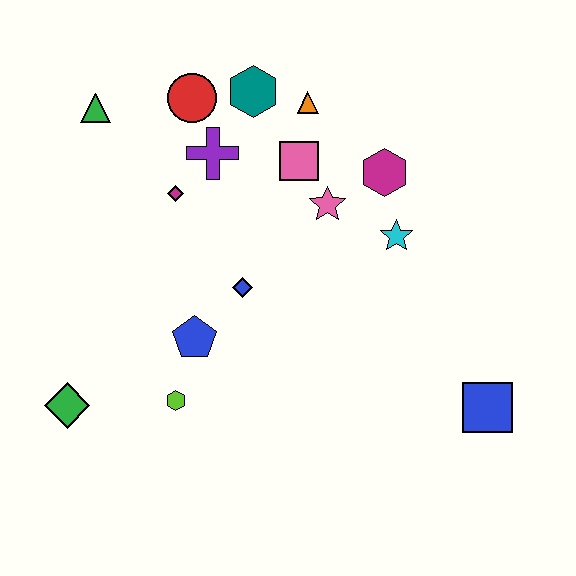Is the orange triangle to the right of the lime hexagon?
Yes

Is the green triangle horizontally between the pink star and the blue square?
No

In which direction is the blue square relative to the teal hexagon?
The blue square is below the teal hexagon.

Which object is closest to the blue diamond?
The blue pentagon is closest to the blue diamond.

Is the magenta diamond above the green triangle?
No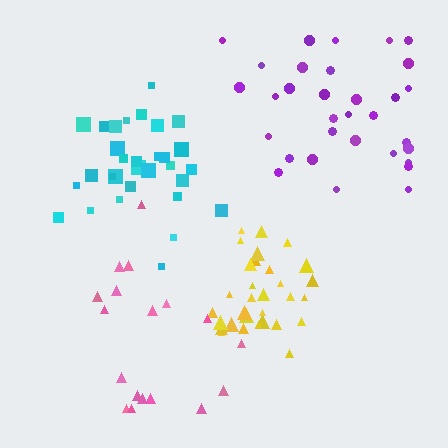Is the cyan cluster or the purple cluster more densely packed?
Cyan.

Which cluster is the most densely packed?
Yellow.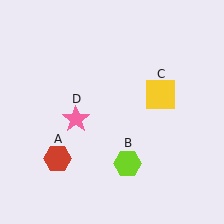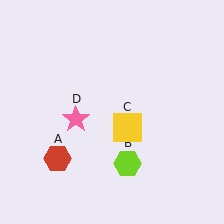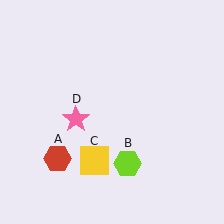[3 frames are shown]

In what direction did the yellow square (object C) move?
The yellow square (object C) moved down and to the left.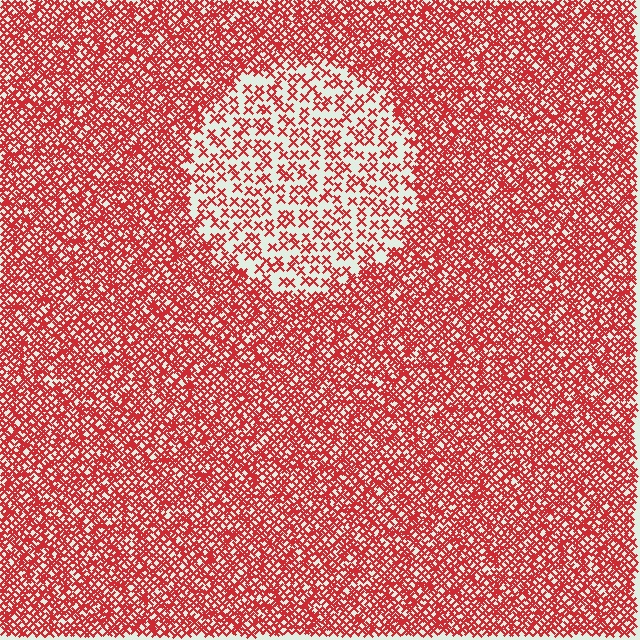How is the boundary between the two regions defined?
The boundary is defined by a change in element density (approximately 2.5x ratio). All elements are the same color, size, and shape.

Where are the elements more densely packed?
The elements are more densely packed outside the circle boundary.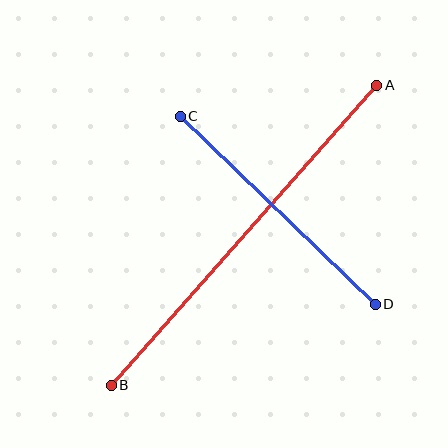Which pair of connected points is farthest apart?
Points A and B are farthest apart.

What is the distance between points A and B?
The distance is approximately 401 pixels.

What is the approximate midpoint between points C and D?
The midpoint is at approximately (278, 210) pixels.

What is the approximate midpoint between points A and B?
The midpoint is at approximately (244, 235) pixels.